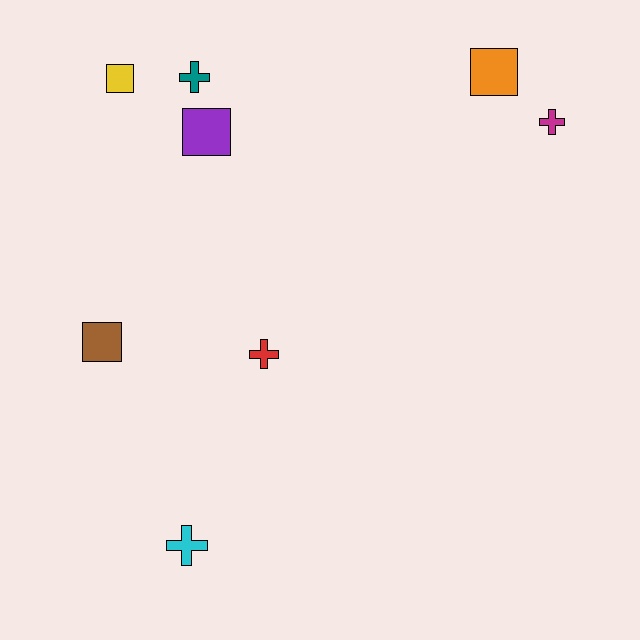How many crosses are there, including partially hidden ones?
There are 4 crosses.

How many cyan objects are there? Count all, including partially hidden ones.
There is 1 cyan object.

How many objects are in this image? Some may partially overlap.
There are 8 objects.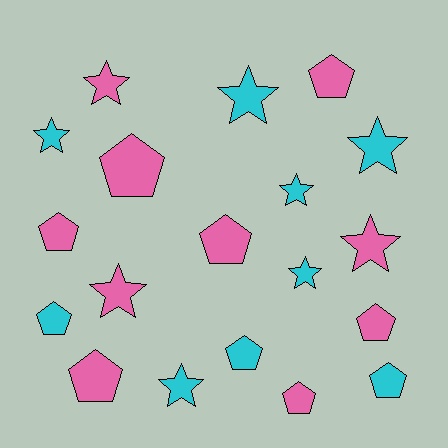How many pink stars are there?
There are 3 pink stars.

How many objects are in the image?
There are 19 objects.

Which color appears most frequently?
Pink, with 10 objects.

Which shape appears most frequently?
Pentagon, with 10 objects.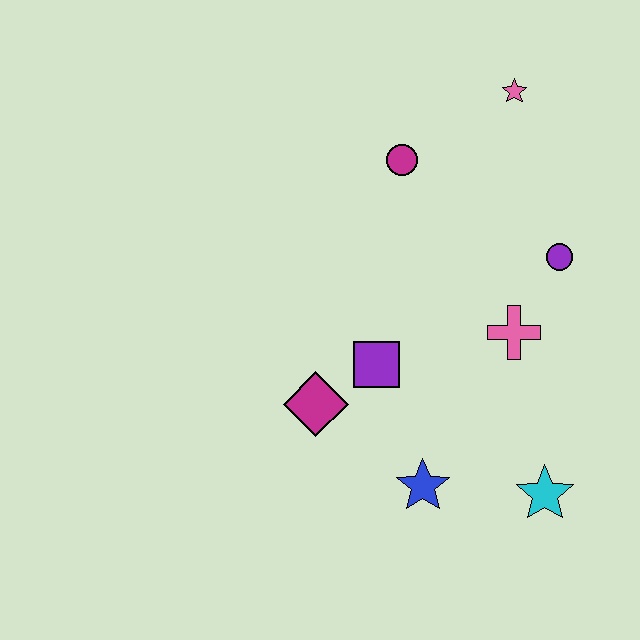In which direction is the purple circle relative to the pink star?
The purple circle is below the pink star.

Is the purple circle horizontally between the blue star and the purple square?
No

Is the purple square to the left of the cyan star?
Yes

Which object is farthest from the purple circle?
The magenta diamond is farthest from the purple circle.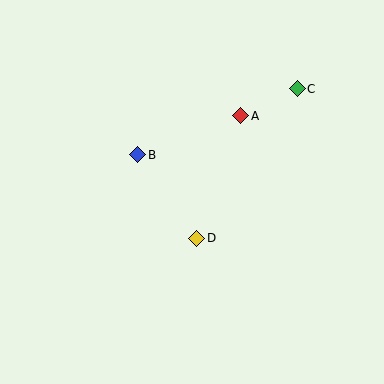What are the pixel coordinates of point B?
Point B is at (138, 155).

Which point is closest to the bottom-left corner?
Point D is closest to the bottom-left corner.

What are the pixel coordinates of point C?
Point C is at (297, 89).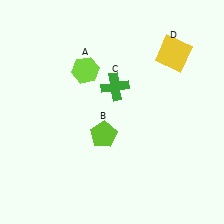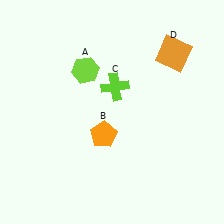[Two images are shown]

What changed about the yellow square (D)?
In Image 1, D is yellow. In Image 2, it changed to orange.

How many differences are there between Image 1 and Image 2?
There are 3 differences between the two images.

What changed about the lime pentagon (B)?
In Image 1, B is lime. In Image 2, it changed to orange.